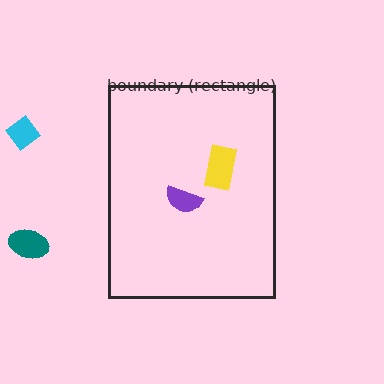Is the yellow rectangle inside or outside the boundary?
Inside.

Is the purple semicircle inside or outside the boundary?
Inside.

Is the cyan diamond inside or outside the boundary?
Outside.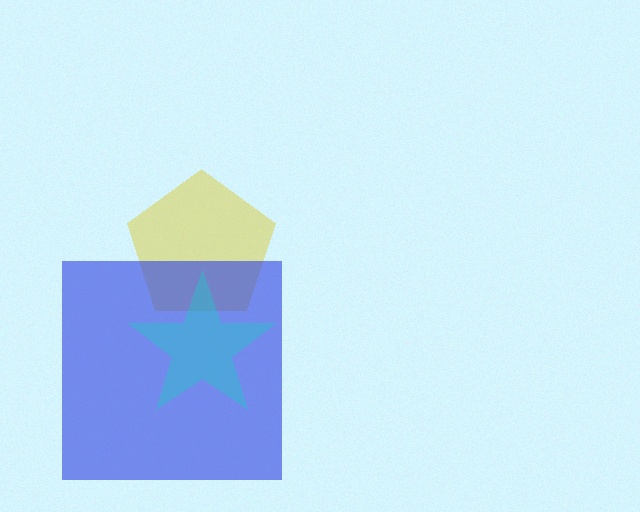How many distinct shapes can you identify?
There are 3 distinct shapes: a yellow pentagon, a blue square, a cyan star.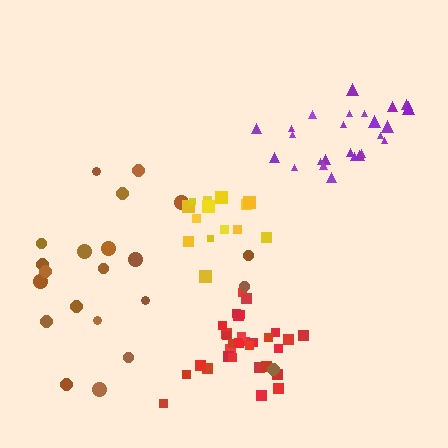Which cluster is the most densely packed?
Red.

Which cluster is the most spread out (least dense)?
Brown.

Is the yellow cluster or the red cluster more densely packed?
Red.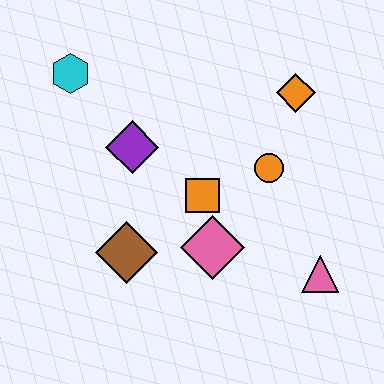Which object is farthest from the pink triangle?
The cyan hexagon is farthest from the pink triangle.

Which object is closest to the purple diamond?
The orange square is closest to the purple diamond.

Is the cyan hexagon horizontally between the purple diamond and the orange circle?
No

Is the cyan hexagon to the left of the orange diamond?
Yes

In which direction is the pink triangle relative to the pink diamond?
The pink triangle is to the right of the pink diamond.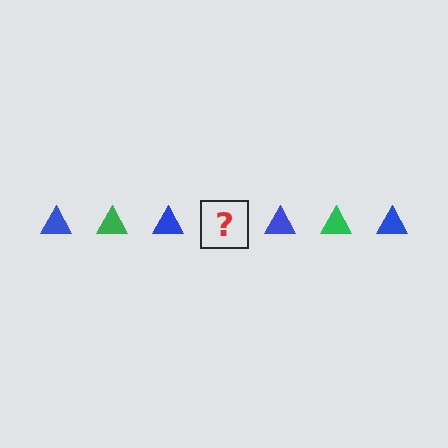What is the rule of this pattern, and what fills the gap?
The rule is that the pattern cycles through blue, green triangles. The gap should be filled with a green triangle.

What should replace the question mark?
The question mark should be replaced with a green triangle.